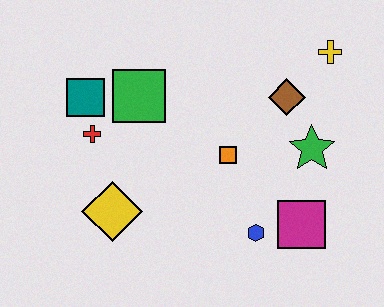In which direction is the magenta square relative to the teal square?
The magenta square is to the right of the teal square.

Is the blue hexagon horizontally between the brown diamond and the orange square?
Yes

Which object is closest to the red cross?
The teal square is closest to the red cross.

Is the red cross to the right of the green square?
No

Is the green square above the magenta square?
Yes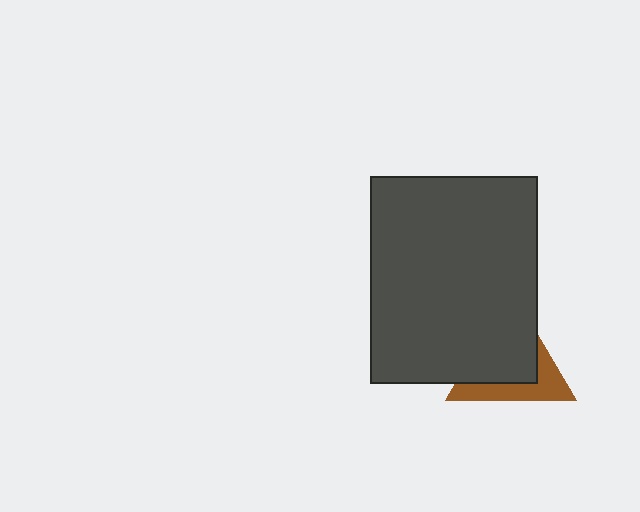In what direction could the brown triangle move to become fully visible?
The brown triangle could move toward the lower-right. That would shift it out from behind the dark gray rectangle entirely.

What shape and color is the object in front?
The object in front is a dark gray rectangle.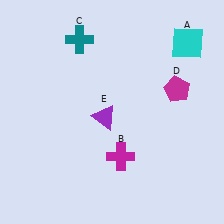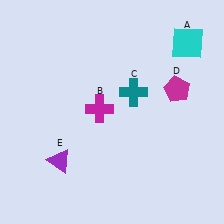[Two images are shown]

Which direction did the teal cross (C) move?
The teal cross (C) moved right.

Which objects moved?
The objects that moved are: the magenta cross (B), the teal cross (C), the purple triangle (E).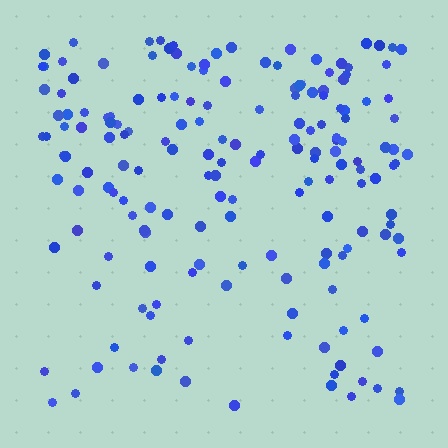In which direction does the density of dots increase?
From bottom to top, with the top side densest.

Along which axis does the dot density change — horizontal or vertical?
Vertical.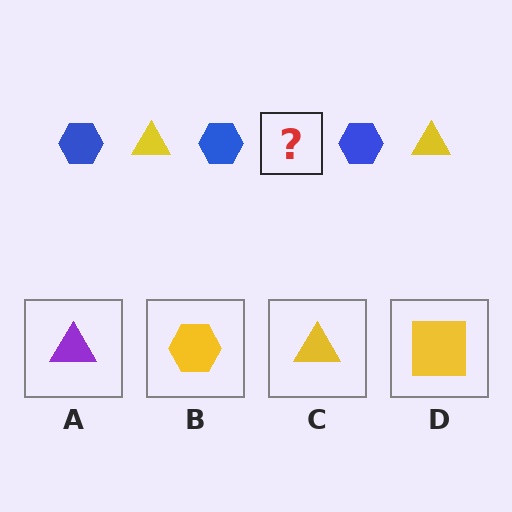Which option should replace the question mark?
Option C.